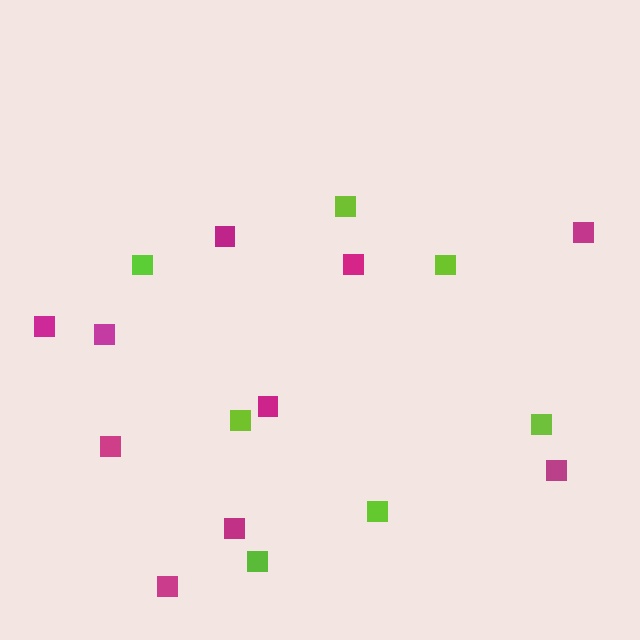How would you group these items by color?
There are 2 groups: one group of lime squares (7) and one group of magenta squares (10).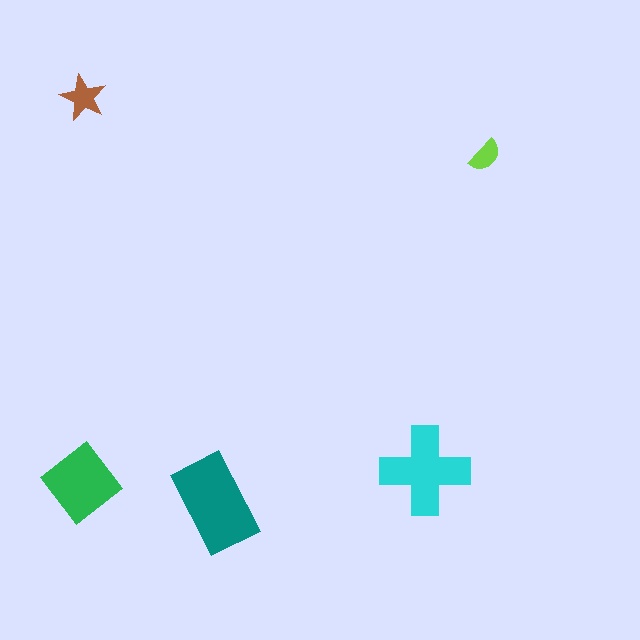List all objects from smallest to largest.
The lime semicircle, the brown star, the green diamond, the cyan cross, the teal rectangle.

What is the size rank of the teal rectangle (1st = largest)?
1st.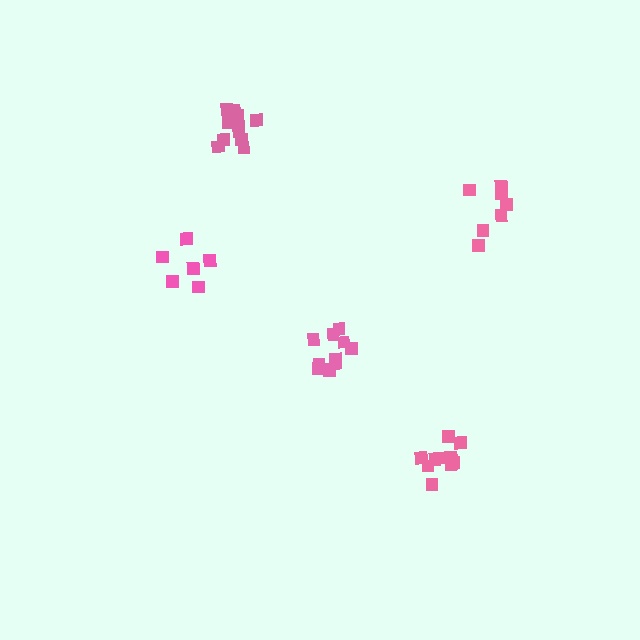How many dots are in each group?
Group 1: 11 dots, Group 2: 10 dots, Group 3: 6 dots, Group 4: 7 dots, Group 5: 12 dots (46 total).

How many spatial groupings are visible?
There are 5 spatial groupings.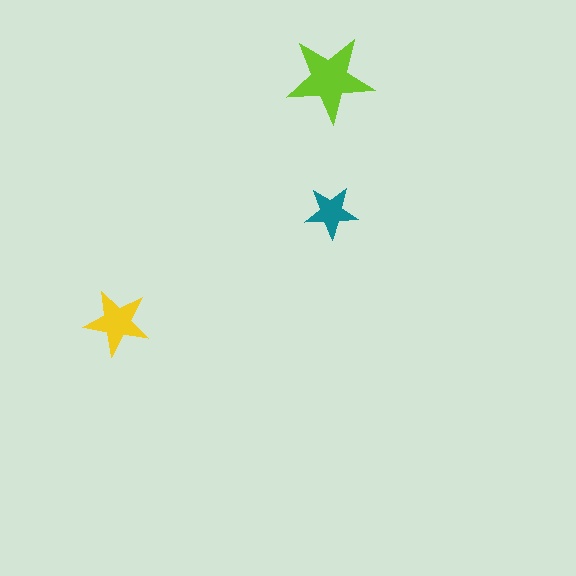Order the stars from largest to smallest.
the lime one, the yellow one, the teal one.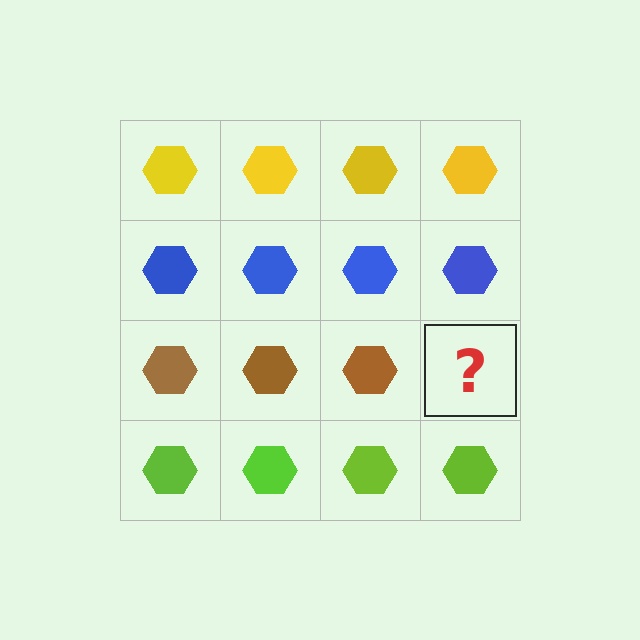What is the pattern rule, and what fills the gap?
The rule is that each row has a consistent color. The gap should be filled with a brown hexagon.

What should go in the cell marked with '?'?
The missing cell should contain a brown hexagon.